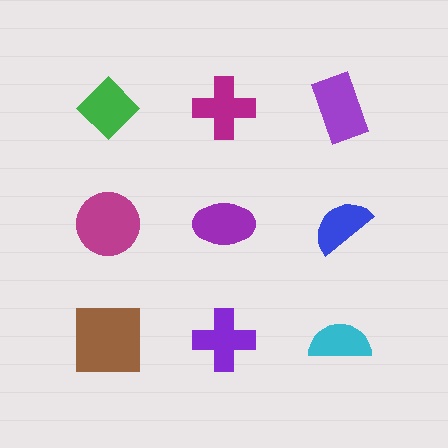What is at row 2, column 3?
A blue semicircle.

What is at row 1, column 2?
A magenta cross.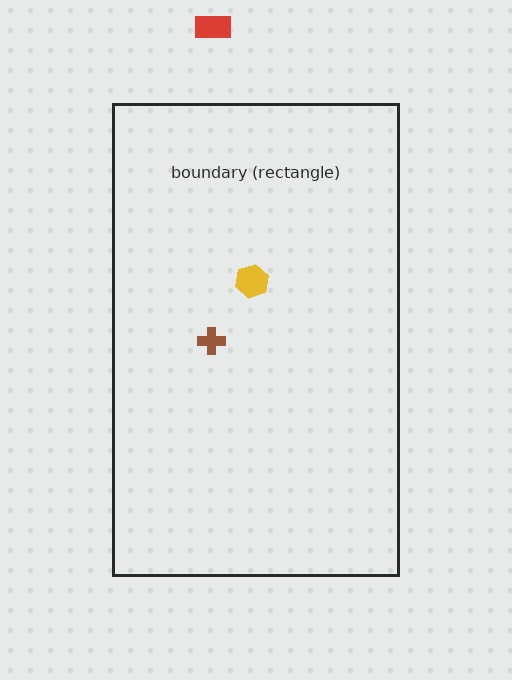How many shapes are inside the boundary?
2 inside, 1 outside.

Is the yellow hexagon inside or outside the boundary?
Inside.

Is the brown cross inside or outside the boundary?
Inside.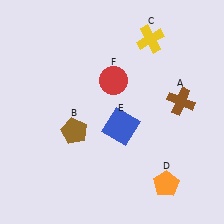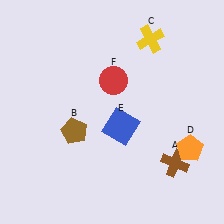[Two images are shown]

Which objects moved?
The objects that moved are: the brown cross (A), the orange pentagon (D).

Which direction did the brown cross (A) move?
The brown cross (A) moved down.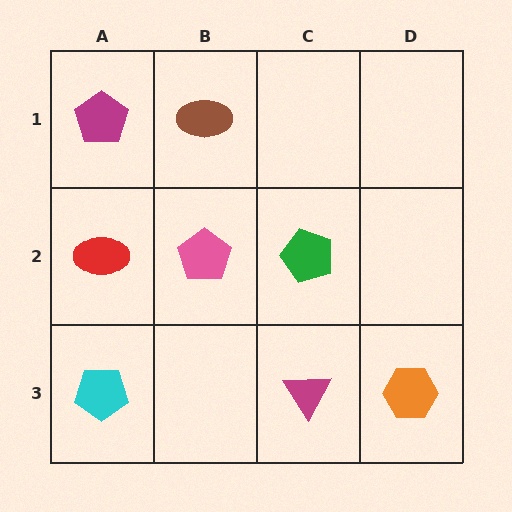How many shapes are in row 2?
3 shapes.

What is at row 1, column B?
A brown ellipse.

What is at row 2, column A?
A red ellipse.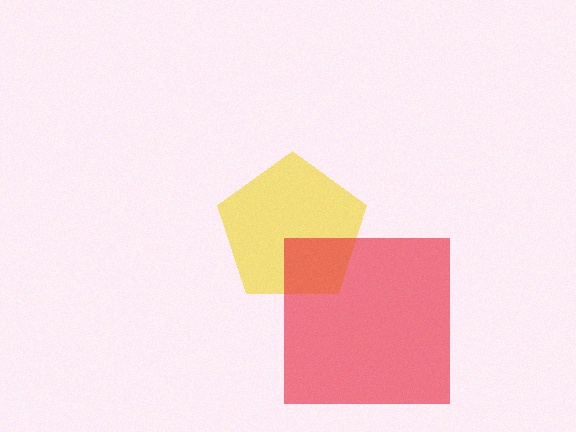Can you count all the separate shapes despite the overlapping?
Yes, there are 2 separate shapes.